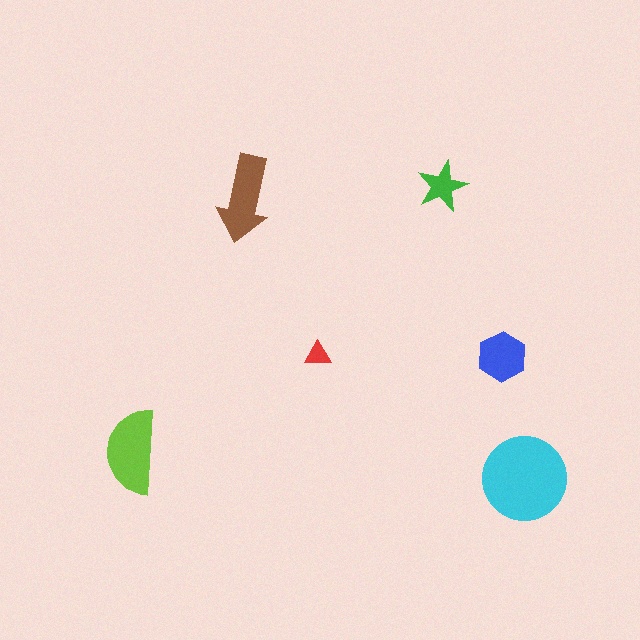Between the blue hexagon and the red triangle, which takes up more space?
The blue hexagon.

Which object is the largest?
The cyan circle.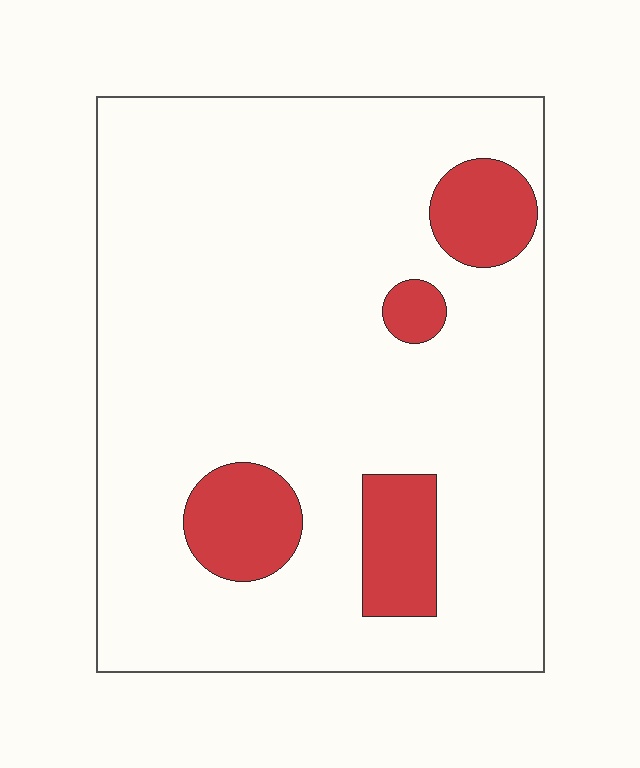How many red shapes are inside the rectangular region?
4.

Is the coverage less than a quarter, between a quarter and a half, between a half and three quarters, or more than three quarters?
Less than a quarter.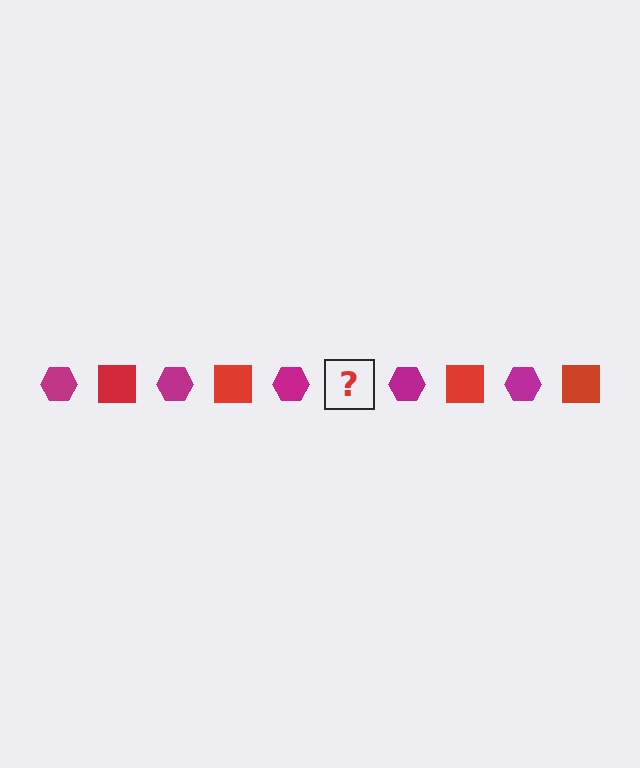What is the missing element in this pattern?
The missing element is a red square.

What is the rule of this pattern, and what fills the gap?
The rule is that the pattern alternates between magenta hexagon and red square. The gap should be filled with a red square.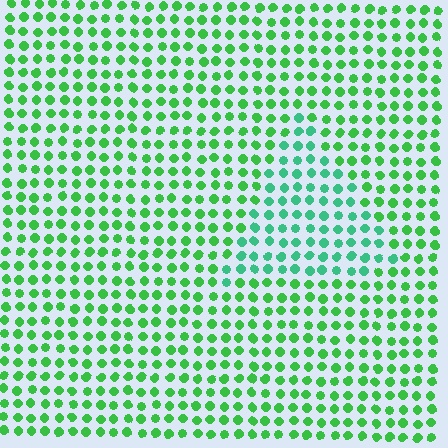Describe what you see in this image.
The image is filled with small green elements in a uniform arrangement. A triangle-shaped region is visible where the elements are tinted to a slightly different hue, forming a subtle color boundary.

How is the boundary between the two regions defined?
The boundary is defined purely by a slight shift in hue (about 30 degrees). Spacing, size, and orientation are identical on both sides.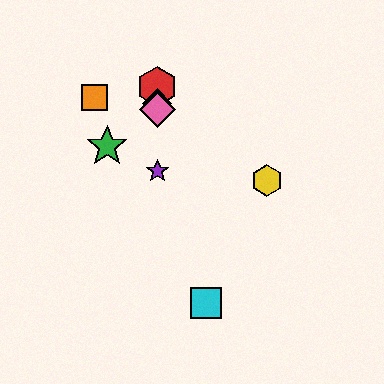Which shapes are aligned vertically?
The red hexagon, the blue diamond, the purple star, the pink diamond are aligned vertically.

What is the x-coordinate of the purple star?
The purple star is at x≈157.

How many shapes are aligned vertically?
4 shapes (the red hexagon, the blue diamond, the purple star, the pink diamond) are aligned vertically.